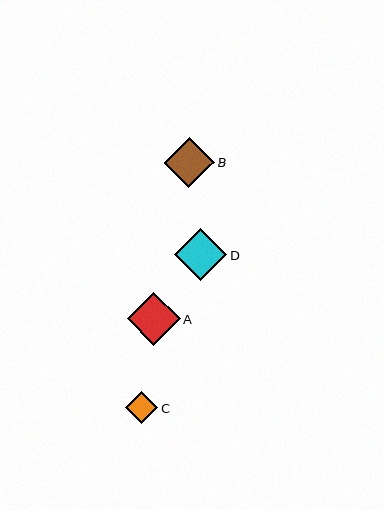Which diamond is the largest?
Diamond A is the largest with a size of approximately 53 pixels.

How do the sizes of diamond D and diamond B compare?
Diamond D and diamond B are approximately the same size.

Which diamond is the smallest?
Diamond C is the smallest with a size of approximately 32 pixels.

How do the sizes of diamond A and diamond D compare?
Diamond A and diamond D are approximately the same size.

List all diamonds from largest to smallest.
From largest to smallest: A, D, B, C.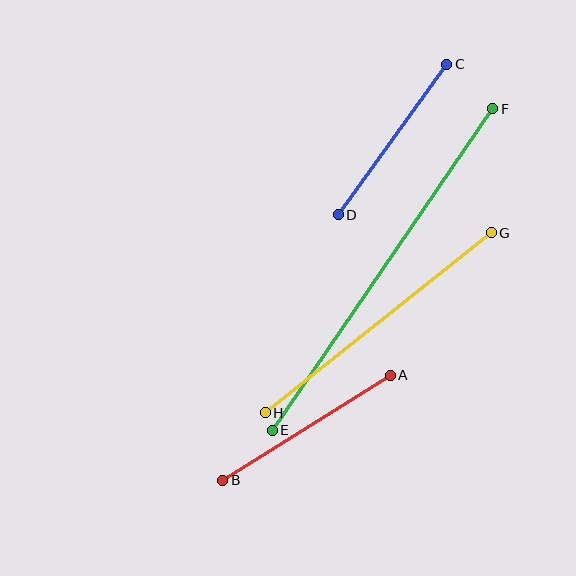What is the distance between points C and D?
The distance is approximately 185 pixels.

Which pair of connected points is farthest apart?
Points E and F are farthest apart.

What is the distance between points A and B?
The distance is approximately 198 pixels.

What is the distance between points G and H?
The distance is approximately 289 pixels.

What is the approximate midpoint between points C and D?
The midpoint is at approximately (392, 139) pixels.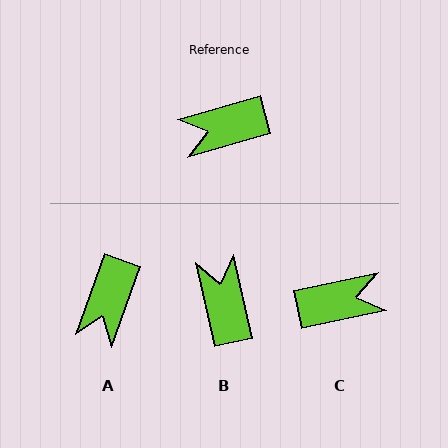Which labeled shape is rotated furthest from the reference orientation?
C, about 176 degrees away.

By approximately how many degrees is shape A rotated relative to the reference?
Approximately 54 degrees counter-clockwise.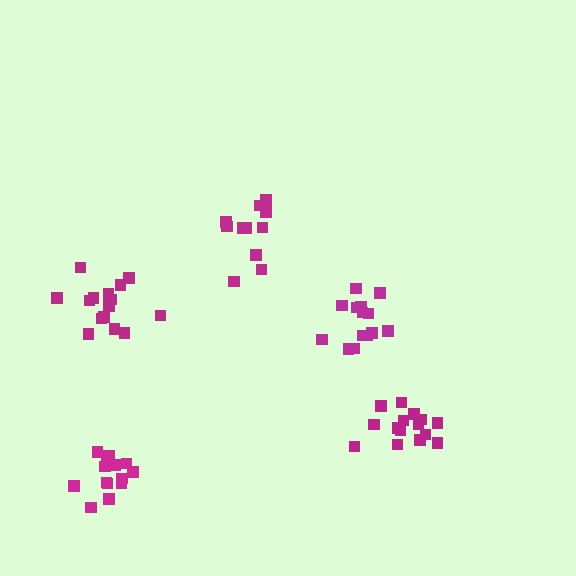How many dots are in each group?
Group 1: 15 dots, Group 2: 15 dots, Group 3: 14 dots, Group 4: 11 dots, Group 5: 16 dots (71 total).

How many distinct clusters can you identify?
There are 5 distinct clusters.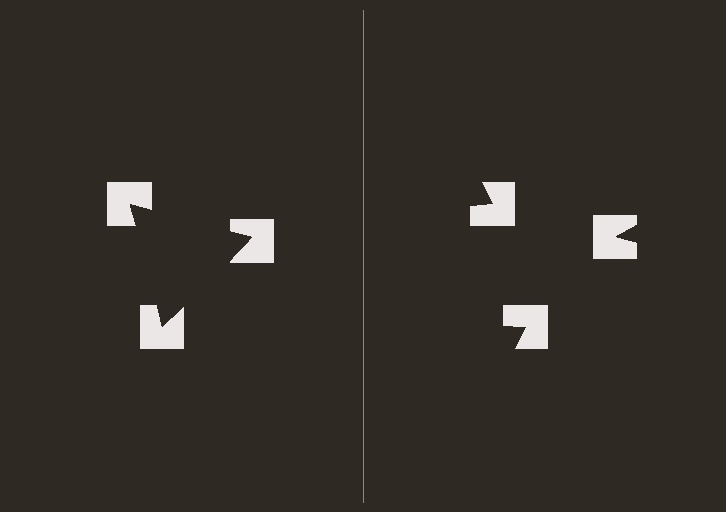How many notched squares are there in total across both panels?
6 — 3 on each side.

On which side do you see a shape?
An illusory triangle appears on the left side. On the right side the wedge cuts are rotated, so no coherent shape forms.